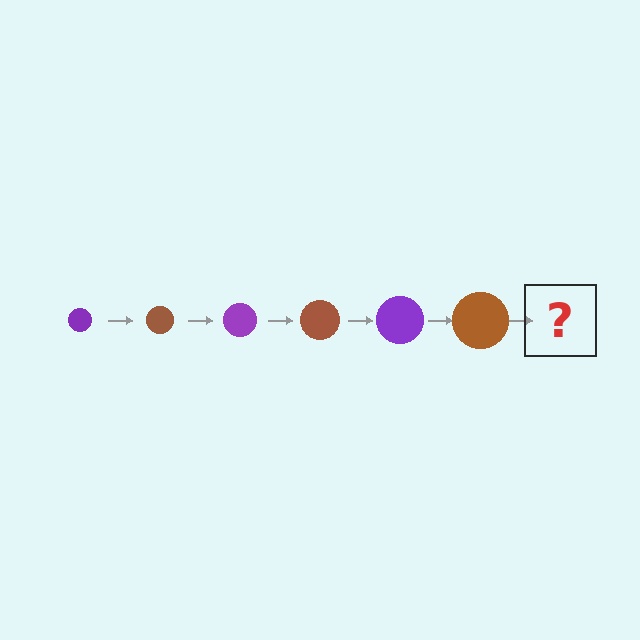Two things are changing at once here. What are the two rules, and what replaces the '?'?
The two rules are that the circle grows larger each step and the color cycles through purple and brown. The '?' should be a purple circle, larger than the previous one.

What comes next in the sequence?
The next element should be a purple circle, larger than the previous one.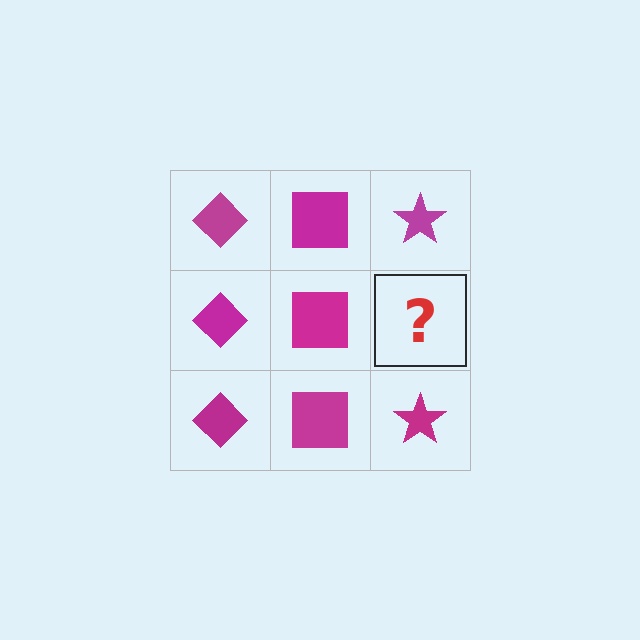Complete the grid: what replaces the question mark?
The question mark should be replaced with a magenta star.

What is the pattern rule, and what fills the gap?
The rule is that each column has a consistent shape. The gap should be filled with a magenta star.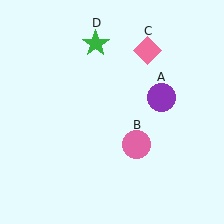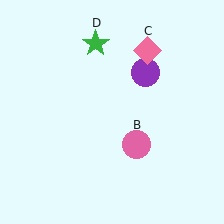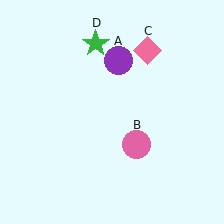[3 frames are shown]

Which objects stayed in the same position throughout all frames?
Pink circle (object B) and pink diamond (object C) and green star (object D) remained stationary.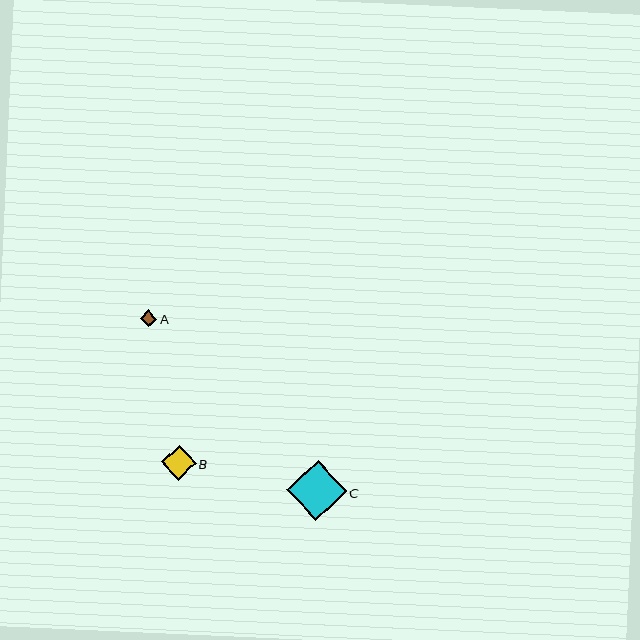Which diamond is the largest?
Diamond C is the largest with a size of approximately 60 pixels.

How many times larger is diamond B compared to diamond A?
Diamond B is approximately 2.1 times the size of diamond A.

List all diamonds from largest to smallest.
From largest to smallest: C, B, A.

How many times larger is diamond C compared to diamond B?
Diamond C is approximately 1.7 times the size of diamond B.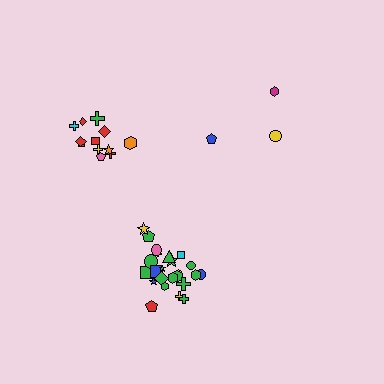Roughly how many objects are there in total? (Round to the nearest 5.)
Roughly 40 objects in total.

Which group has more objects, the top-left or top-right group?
The top-left group.